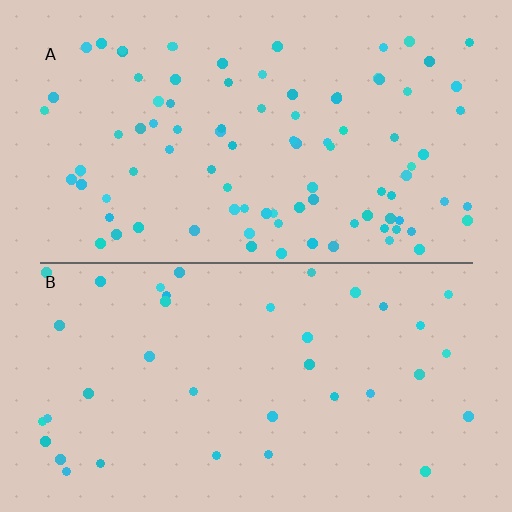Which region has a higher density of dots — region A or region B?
A (the top).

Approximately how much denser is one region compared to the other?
Approximately 2.4× — region A over region B.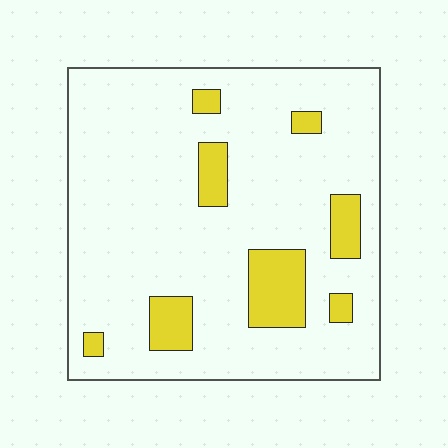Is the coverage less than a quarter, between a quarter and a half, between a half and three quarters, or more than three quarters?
Less than a quarter.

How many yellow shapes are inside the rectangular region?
8.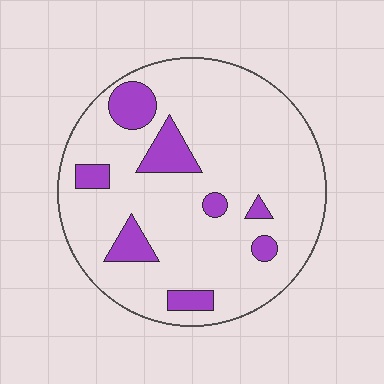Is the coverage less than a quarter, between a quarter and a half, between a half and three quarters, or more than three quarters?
Less than a quarter.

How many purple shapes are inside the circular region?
8.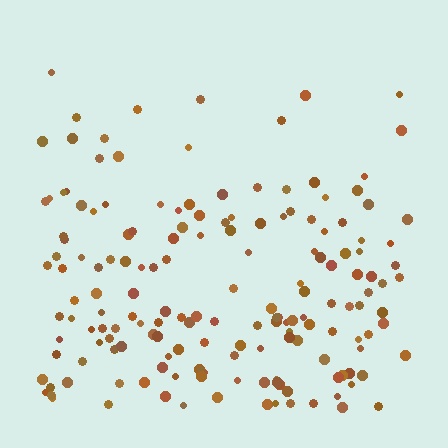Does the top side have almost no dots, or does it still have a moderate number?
Still a moderate number, just noticeably fewer than the bottom.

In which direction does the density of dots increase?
From top to bottom, with the bottom side densest.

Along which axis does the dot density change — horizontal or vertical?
Vertical.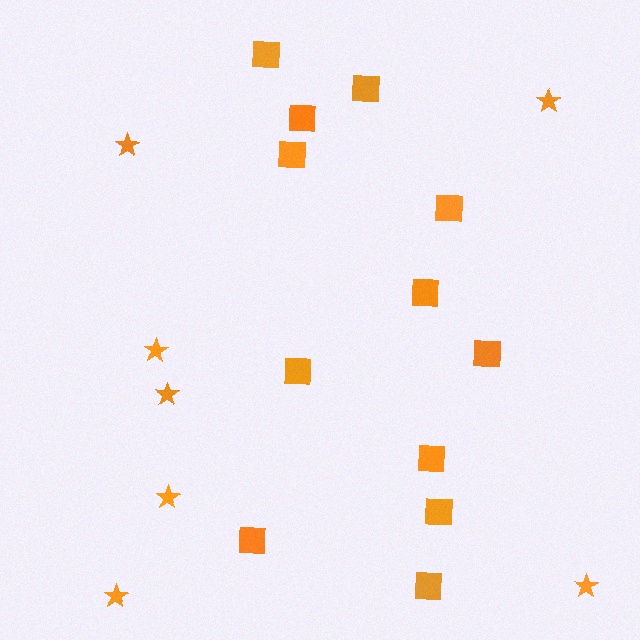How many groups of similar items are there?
There are 2 groups: one group of squares (12) and one group of stars (7).